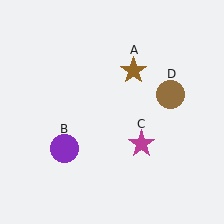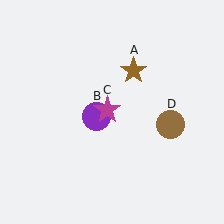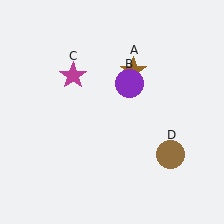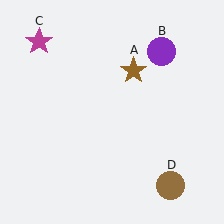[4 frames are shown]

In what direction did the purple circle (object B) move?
The purple circle (object B) moved up and to the right.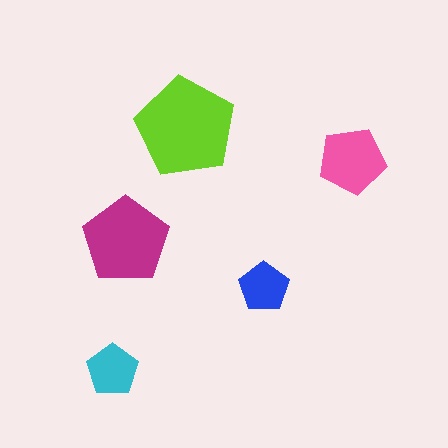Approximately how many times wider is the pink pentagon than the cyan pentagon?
About 1.5 times wider.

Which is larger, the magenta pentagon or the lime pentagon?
The lime one.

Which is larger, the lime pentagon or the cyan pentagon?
The lime one.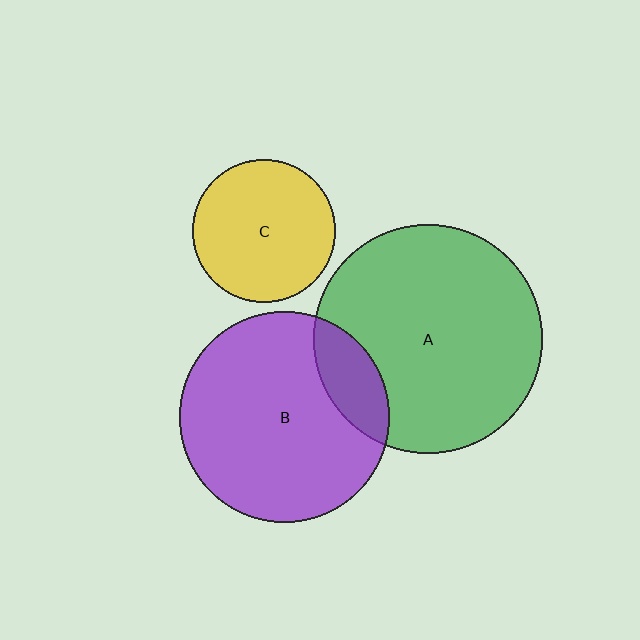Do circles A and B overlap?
Yes.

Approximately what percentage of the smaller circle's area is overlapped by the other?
Approximately 15%.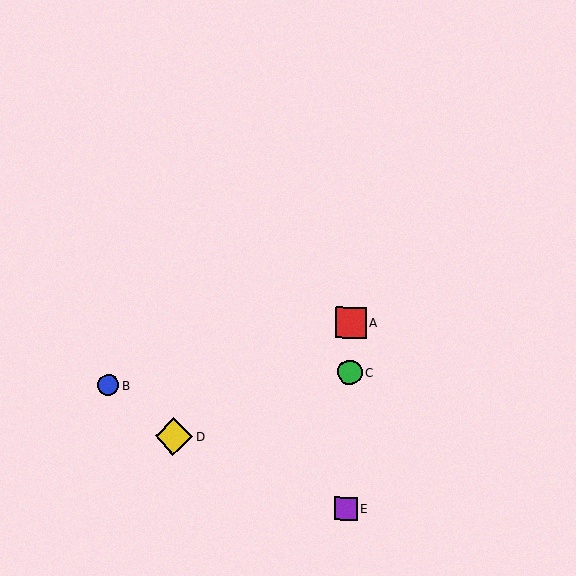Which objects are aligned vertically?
Objects A, C, E are aligned vertically.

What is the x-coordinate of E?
Object E is at x≈346.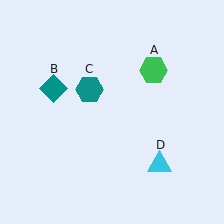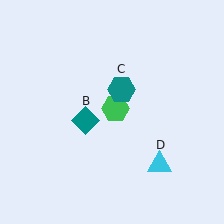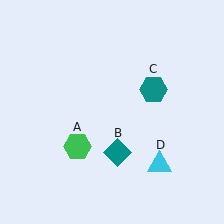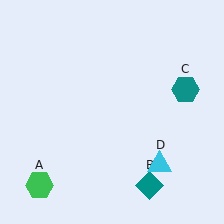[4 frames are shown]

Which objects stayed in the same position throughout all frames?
Cyan triangle (object D) remained stationary.